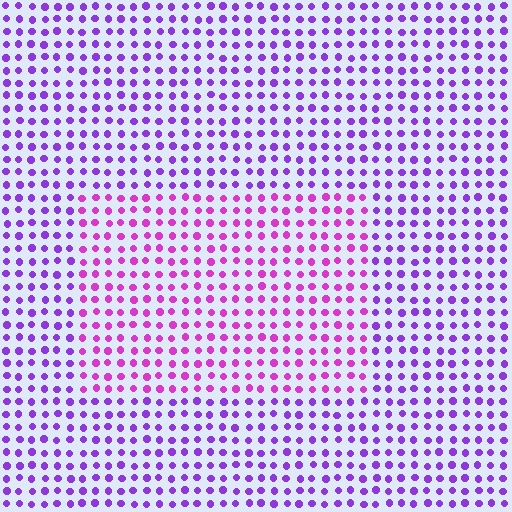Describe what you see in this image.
The image is filled with small purple elements in a uniform arrangement. A rectangle-shaped region is visible where the elements are tinted to a slightly different hue, forming a subtle color boundary.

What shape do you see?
I see a rectangle.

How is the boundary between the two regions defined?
The boundary is defined purely by a slight shift in hue (about 33 degrees). Spacing, size, and orientation are identical on both sides.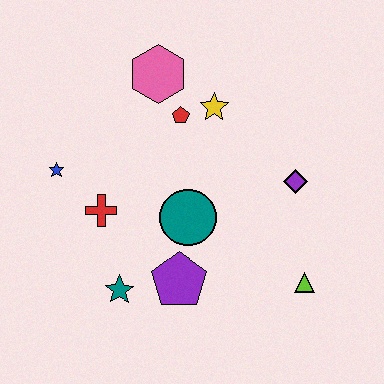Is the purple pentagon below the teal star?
No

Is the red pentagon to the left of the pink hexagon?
No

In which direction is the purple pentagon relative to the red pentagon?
The purple pentagon is below the red pentagon.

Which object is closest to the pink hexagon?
The red pentagon is closest to the pink hexagon.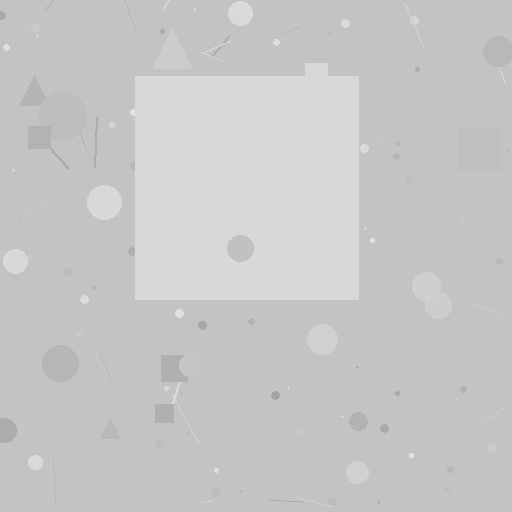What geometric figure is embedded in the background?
A square is embedded in the background.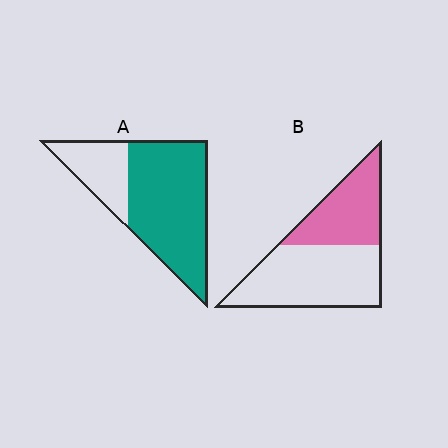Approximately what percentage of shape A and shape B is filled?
A is approximately 70% and B is approximately 40%.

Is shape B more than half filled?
No.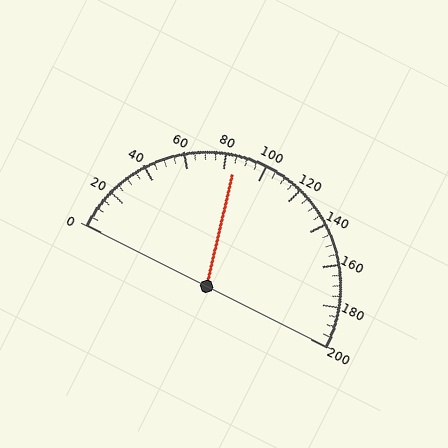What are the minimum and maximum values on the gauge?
The gauge ranges from 0 to 200.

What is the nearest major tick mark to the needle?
The nearest major tick mark is 80.